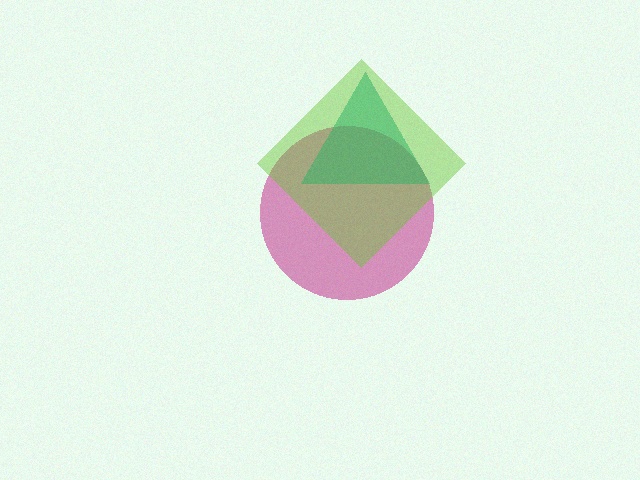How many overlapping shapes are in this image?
There are 3 overlapping shapes in the image.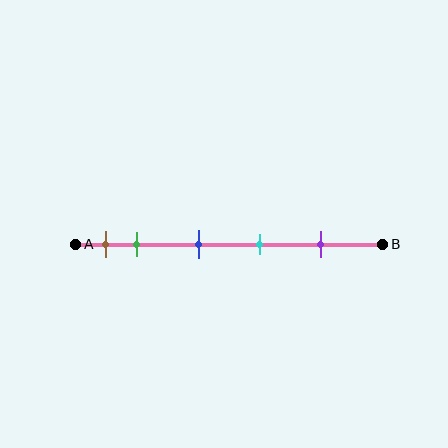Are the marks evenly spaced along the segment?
No, the marks are not evenly spaced.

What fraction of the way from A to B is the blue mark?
The blue mark is approximately 40% (0.4) of the way from A to B.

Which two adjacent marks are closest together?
The brown and green marks are the closest adjacent pair.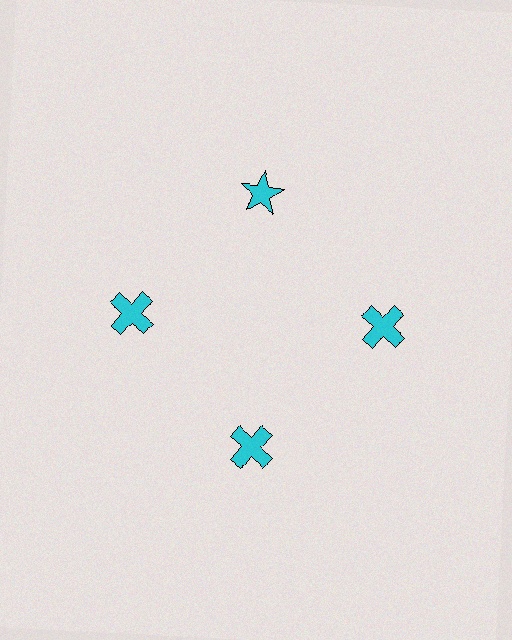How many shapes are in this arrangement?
There are 4 shapes arranged in a ring pattern.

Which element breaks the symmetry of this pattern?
The cyan star at roughly the 12 o'clock position breaks the symmetry. All other shapes are cyan crosses.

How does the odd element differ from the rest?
It has a different shape: star instead of cross.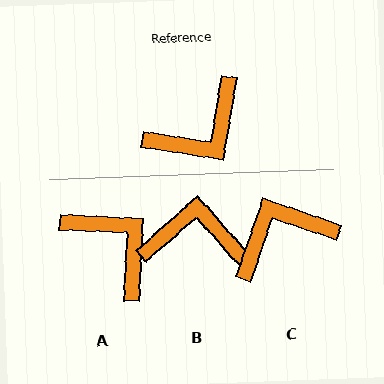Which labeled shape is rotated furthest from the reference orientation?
C, about 170 degrees away.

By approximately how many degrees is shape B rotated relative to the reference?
Approximately 141 degrees counter-clockwise.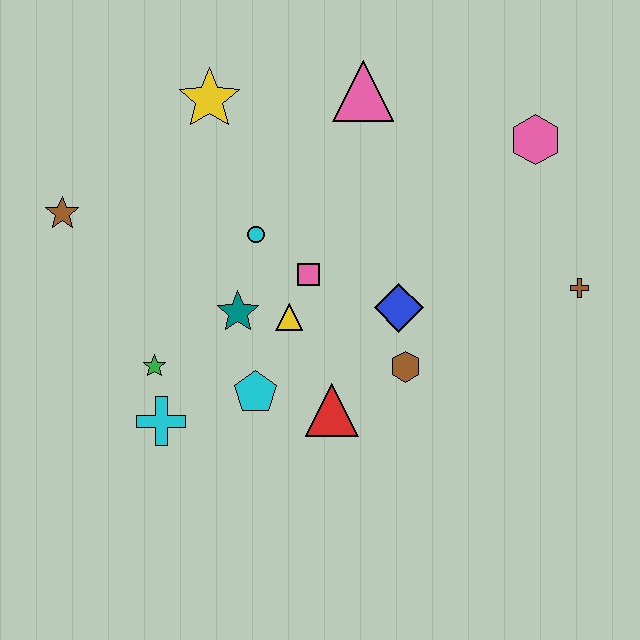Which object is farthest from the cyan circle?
The brown cross is farthest from the cyan circle.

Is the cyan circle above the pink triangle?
No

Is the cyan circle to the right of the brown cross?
No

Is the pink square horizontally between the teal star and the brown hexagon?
Yes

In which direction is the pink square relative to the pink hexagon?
The pink square is to the left of the pink hexagon.